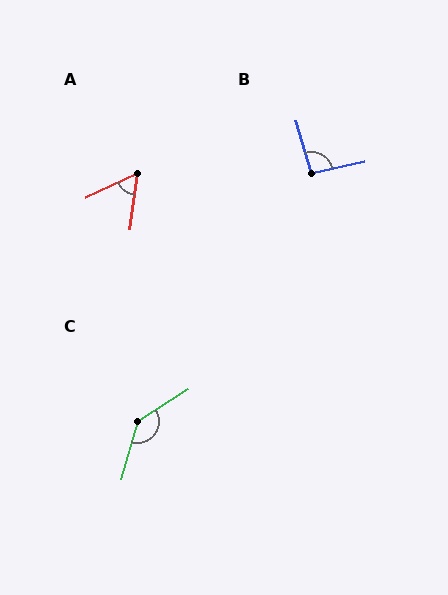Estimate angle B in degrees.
Approximately 94 degrees.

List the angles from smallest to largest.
A (58°), B (94°), C (138°).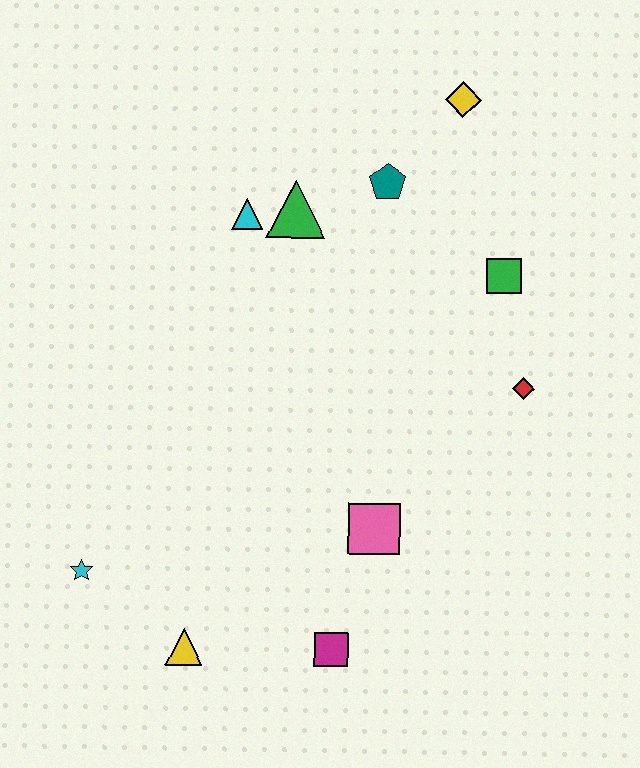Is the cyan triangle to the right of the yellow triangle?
Yes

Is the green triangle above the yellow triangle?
Yes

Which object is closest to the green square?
The red diamond is closest to the green square.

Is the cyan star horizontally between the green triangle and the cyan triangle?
No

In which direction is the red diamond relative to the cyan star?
The red diamond is to the right of the cyan star.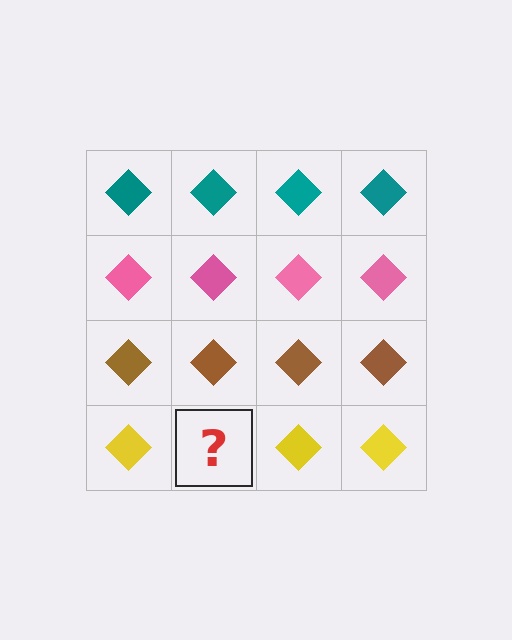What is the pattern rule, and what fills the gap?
The rule is that each row has a consistent color. The gap should be filled with a yellow diamond.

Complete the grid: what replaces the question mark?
The question mark should be replaced with a yellow diamond.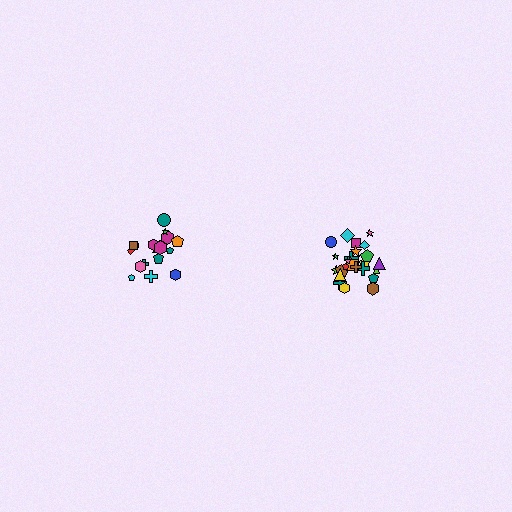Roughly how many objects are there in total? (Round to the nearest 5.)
Roughly 45 objects in total.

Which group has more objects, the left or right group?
The right group.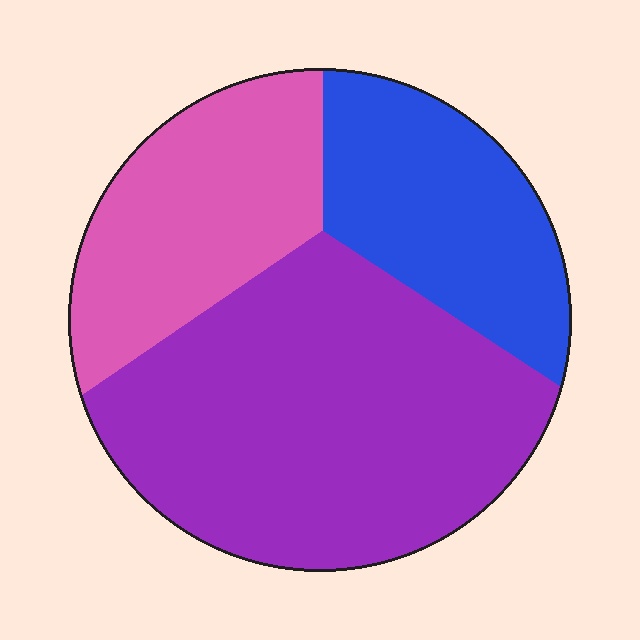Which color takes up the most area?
Purple, at roughly 50%.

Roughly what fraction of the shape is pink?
Pink covers 25% of the shape.